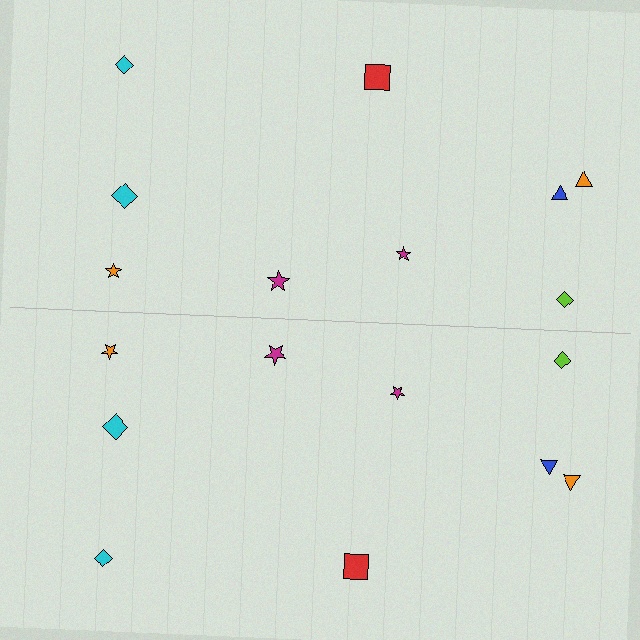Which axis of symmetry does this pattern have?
The pattern has a horizontal axis of symmetry running through the center of the image.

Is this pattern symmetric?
Yes, this pattern has bilateral (reflection) symmetry.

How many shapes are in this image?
There are 18 shapes in this image.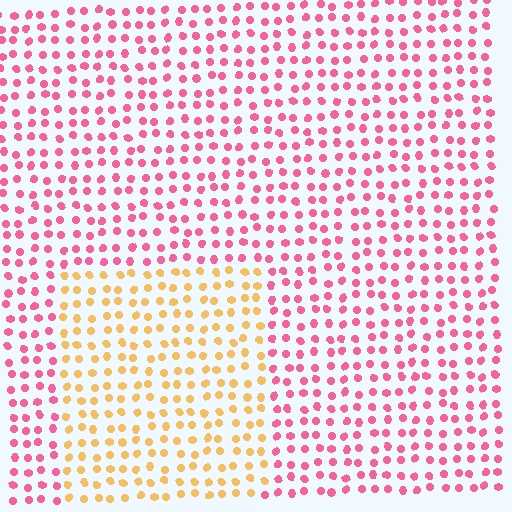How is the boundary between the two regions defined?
The boundary is defined purely by a slight shift in hue (about 63 degrees). Spacing, size, and orientation are identical on both sides.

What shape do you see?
I see a rectangle.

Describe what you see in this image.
The image is filled with small pink elements in a uniform arrangement. A rectangle-shaped region is visible where the elements are tinted to a slightly different hue, forming a subtle color boundary.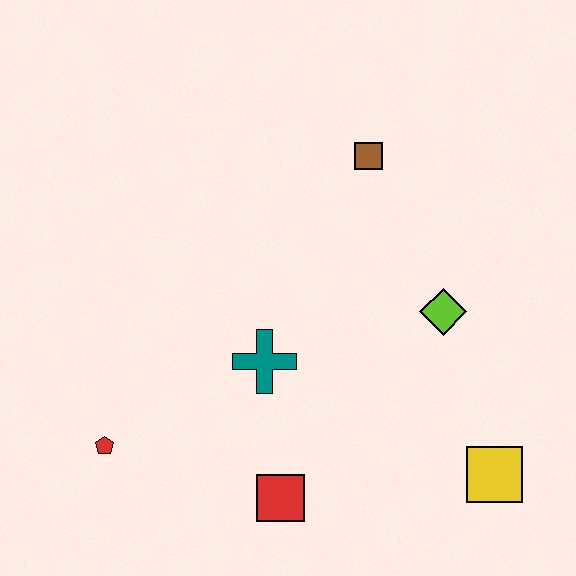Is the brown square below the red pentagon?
No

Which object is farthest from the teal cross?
The yellow square is farthest from the teal cross.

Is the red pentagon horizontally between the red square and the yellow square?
No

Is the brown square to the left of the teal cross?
No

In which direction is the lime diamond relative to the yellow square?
The lime diamond is above the yellow square.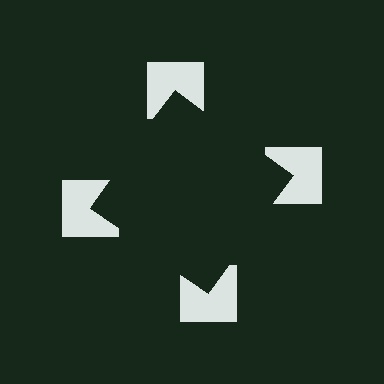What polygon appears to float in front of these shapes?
An illusory square — its edges are inferred from the aligned wedge cuts in the notched squares, not physically drawn.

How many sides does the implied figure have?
4 sides.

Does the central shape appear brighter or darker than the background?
It typically appears slightly darker than the background, even though no actual brightness change is drawn.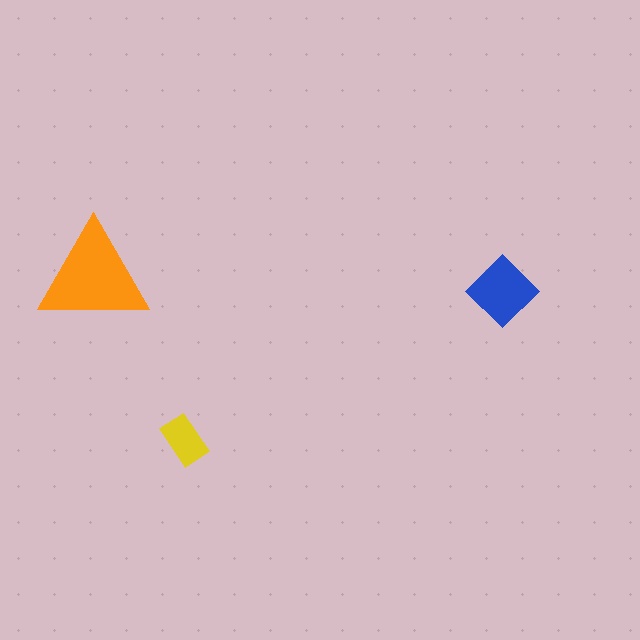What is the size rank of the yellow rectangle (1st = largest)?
3rd.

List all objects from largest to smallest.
The orange triangle, the blue diamond, the yellow rectangle.